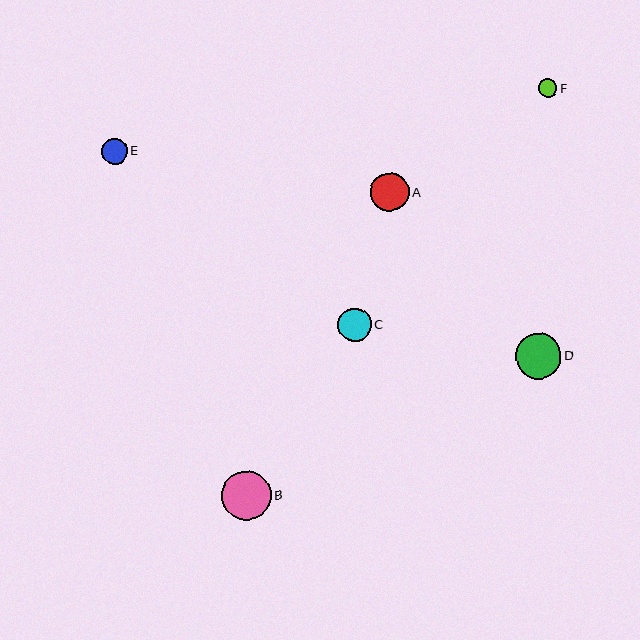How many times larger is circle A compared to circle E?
Circle A is approximately 1.5 times the size of circle E.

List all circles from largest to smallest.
From largest to smallest: B, D, A, C, E, F.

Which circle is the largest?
Circle B is the largest with a size of approximately 49 pixels.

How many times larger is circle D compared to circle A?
Circle D is approximately 1.2 times the size of circle A.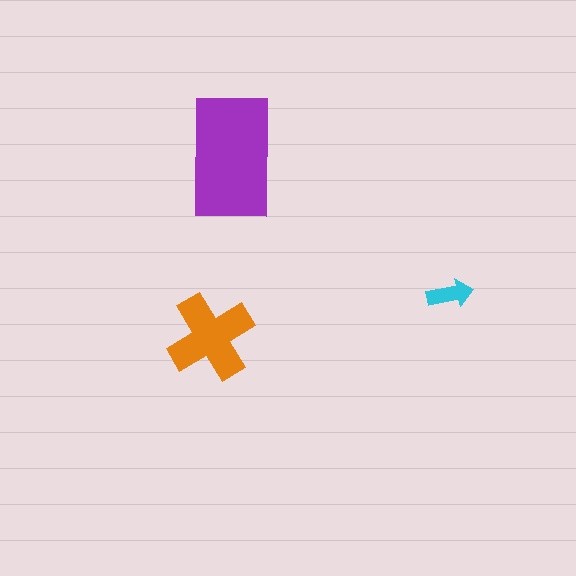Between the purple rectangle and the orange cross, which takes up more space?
The purple rectangle.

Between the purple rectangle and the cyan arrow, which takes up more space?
The purple rectangle.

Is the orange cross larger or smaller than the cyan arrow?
Larger.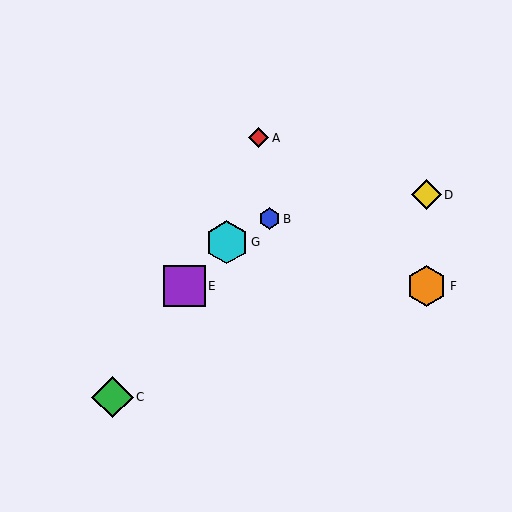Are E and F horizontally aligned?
Yes, both are at y≈286.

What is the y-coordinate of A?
Object A is at y≈138.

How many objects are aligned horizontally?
2 objects (E, F) are aligned horizontally.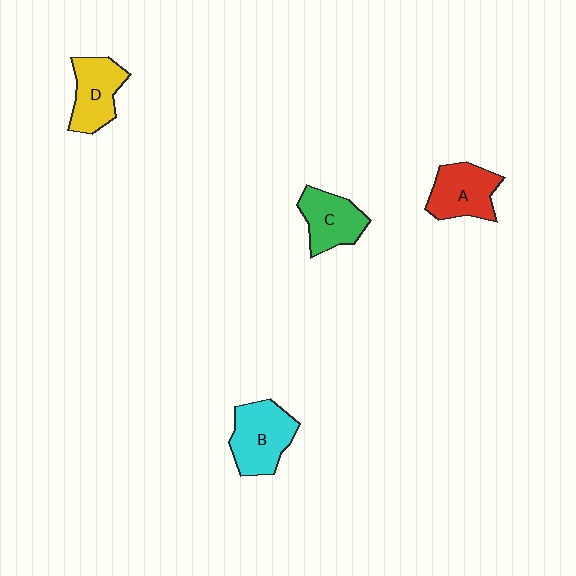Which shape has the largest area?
Shape B (cyan).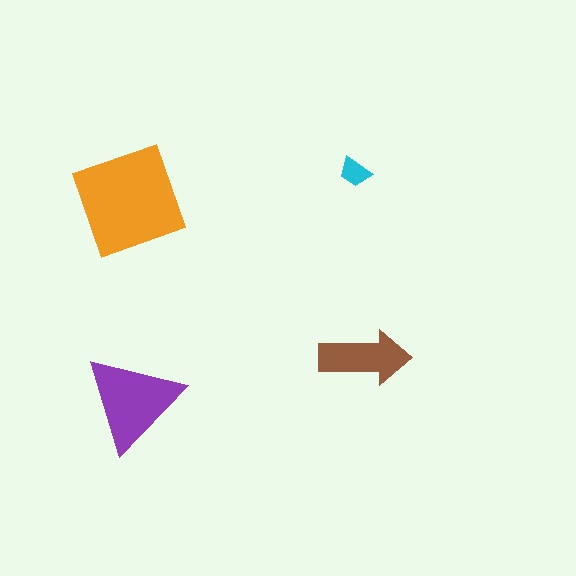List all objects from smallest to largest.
The cyan trapezoid, the brown arrow, the purple triangle, the orange diamond.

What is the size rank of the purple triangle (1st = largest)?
2nd.